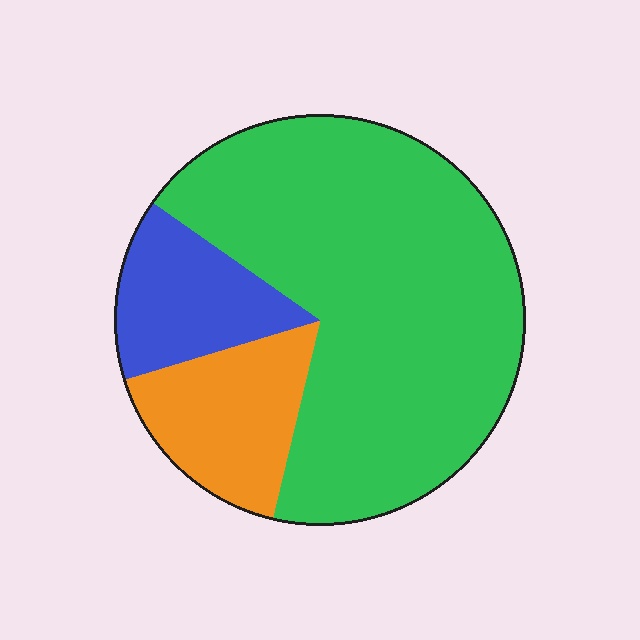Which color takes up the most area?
Green, at roughly 70%.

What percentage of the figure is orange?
Orange covers about 15% of the figure.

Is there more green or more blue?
Green.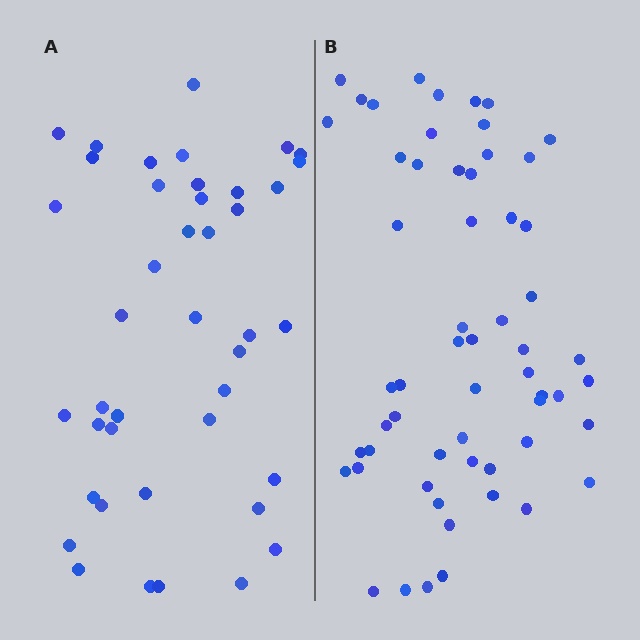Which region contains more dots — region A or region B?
Region B (the right region) has more dots.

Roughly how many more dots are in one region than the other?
Region B has approximately 15 more dots than region A.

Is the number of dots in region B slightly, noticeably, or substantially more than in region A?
Region B has noticeably more, but not dramatically so. The ratio is roughly 1.4 to 1.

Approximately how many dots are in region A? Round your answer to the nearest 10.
About 40 dots. (The exact count is 42, which rounds to 40.)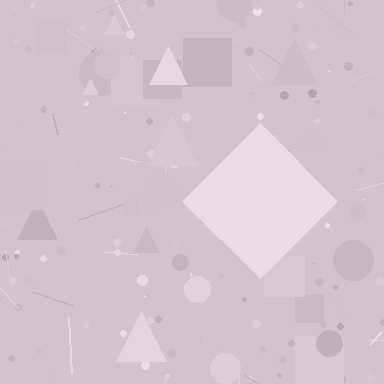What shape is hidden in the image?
A diamond is hidden in the image.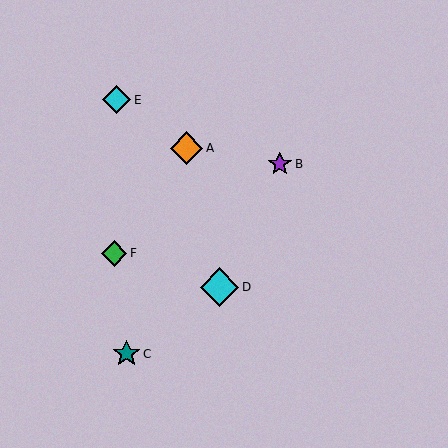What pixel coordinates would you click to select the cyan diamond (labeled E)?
Click at (117, 100) to select the cyan diamond E.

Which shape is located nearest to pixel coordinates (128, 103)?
The cyan diamond (labeled E) at (117, 100) is nearest to that location.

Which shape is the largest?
The cyan diamond (labeled D) is the largest.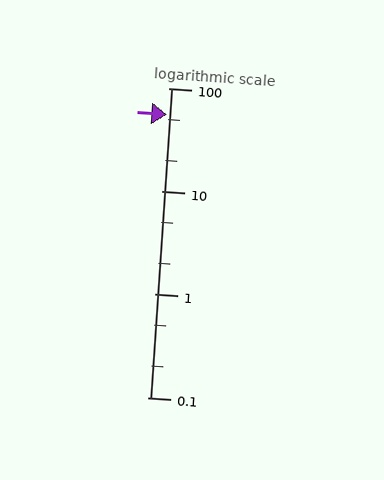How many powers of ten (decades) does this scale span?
The scale spans 3 decades, from 0.1 to 100.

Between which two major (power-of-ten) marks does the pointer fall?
The pointer is between 10 and 100.